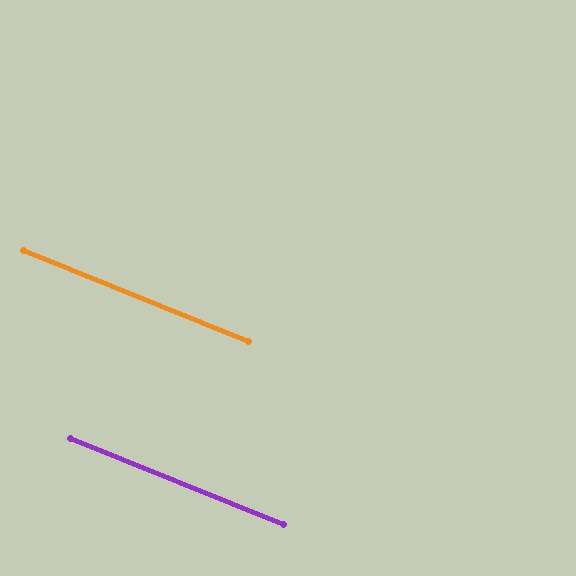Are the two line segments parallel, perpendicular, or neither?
Parallel — their directions differ by only 0.0°.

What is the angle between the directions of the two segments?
Approximately 0 degrees.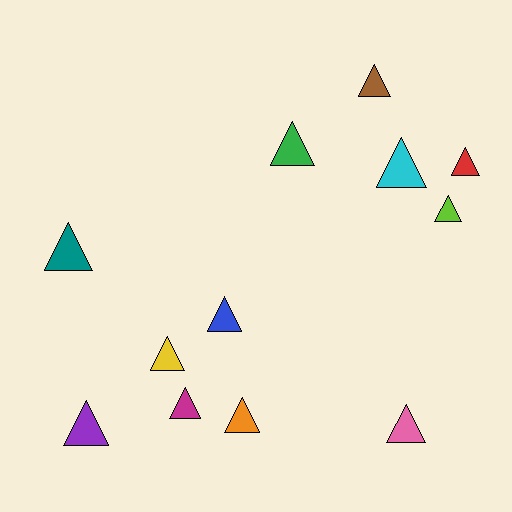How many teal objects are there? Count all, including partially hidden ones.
There is 1 teal object.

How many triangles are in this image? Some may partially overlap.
There are 12 triangles.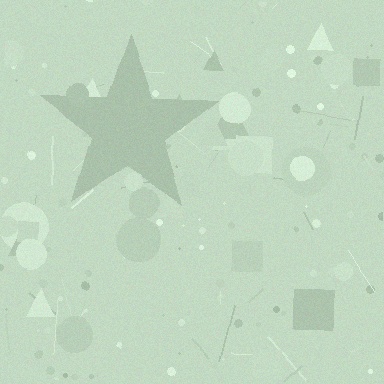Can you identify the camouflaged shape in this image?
The camouflaged shape is a star.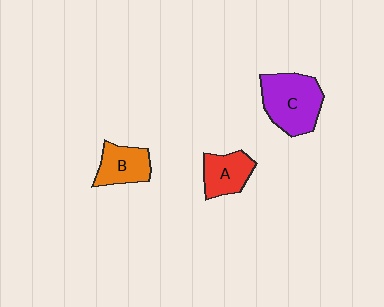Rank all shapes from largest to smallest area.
From largest to smallest: C (purple), B (orange), A (red).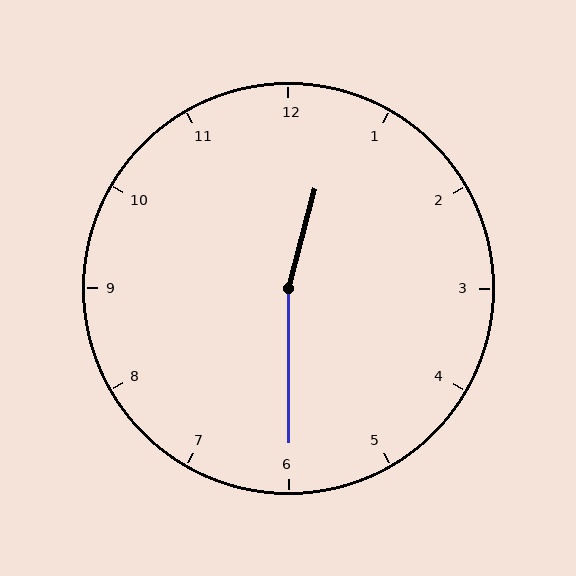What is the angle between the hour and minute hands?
Approximately 165 degrees.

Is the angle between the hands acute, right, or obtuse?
It is obtuse.